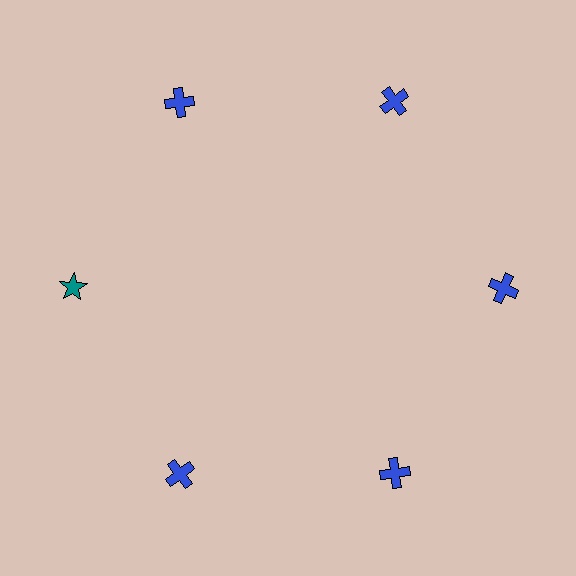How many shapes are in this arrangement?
There are 6 shapes arranged in a ring pattern.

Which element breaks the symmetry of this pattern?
The teal star at roughly the 9 o'clock position breaks the symmetry. All other shapes are blue crosses.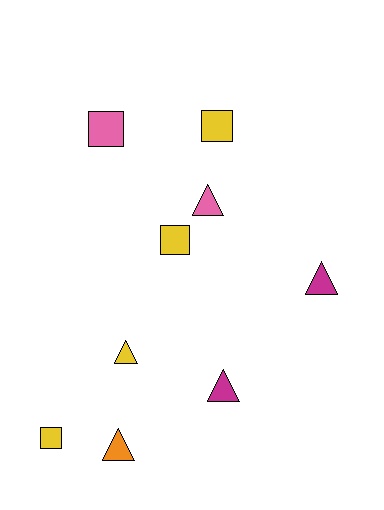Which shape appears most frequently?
Triangle, with 5 objects.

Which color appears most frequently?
Yellow, with 4 objects.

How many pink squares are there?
There is 1 pink square.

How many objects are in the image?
There are 9 objects.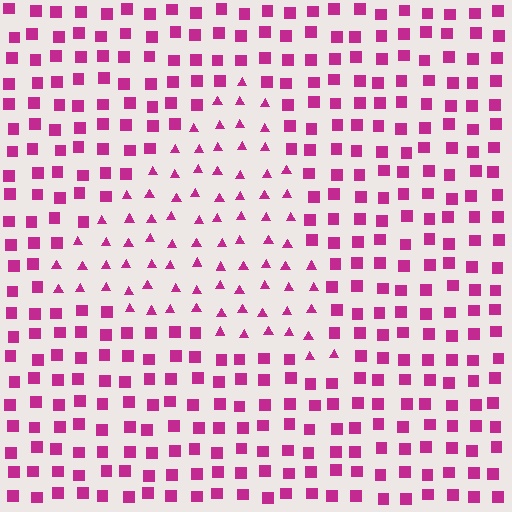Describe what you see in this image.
The image is filled with small magenta elements arranged in a uniform grid. A triangle-shaped region contains triangles, while the surrounding area contains squares. The boundary is defined purely by the change in element shape.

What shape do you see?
I see a triangle.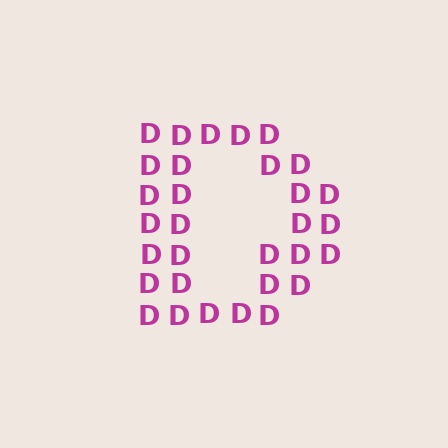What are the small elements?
The small elements are letter D's.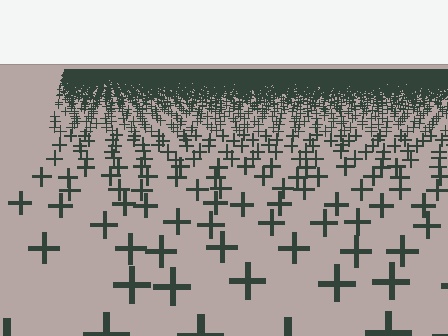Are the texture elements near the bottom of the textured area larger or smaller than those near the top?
Larger. Near the bottom, elements are closer to the viewer and appear at a bigger on-screen size.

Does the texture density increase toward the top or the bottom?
Density increases toward the top.